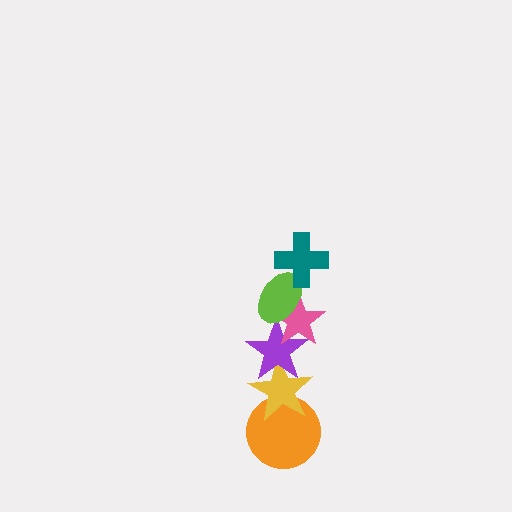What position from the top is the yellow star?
The yellow star is 5th from the top.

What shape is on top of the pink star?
The lime ellipse is on top of the pink star.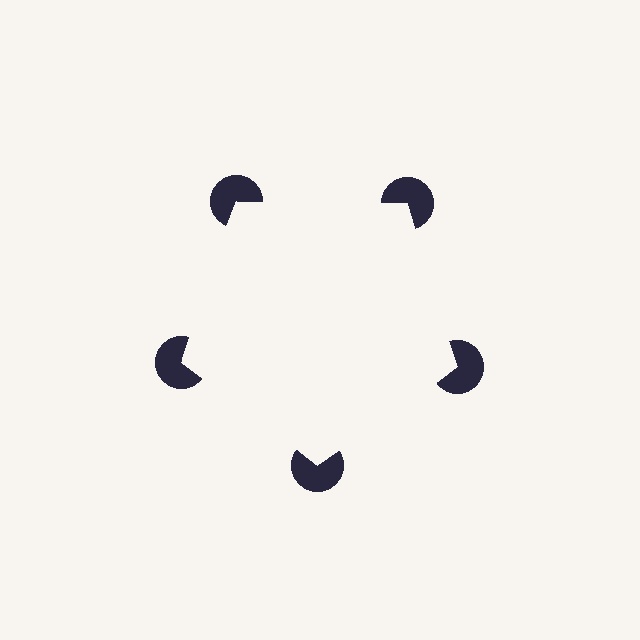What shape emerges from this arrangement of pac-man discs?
An illusory pentagon — its edges are inferred from the aligned wedge cuts in the pac-man discs, not physically drawn.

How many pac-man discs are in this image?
There are 5 — one at each vertex of the illusory pentagon.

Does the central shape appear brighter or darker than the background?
It typically appears slightly brighter than the background, even though no actual brightness change is drawn.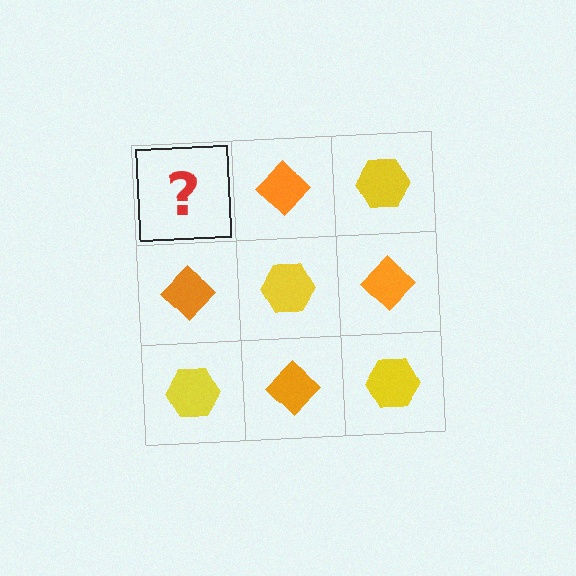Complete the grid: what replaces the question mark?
The question mark should be replaced with a yellow hexagon.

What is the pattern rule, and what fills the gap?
The rule is that it alternates yellow hexagon and orange diamond in a checkerboard pattern. The gap should be filled with a yellow hexagon.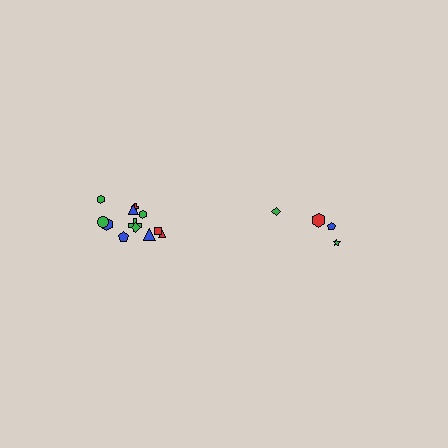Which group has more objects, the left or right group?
The left group.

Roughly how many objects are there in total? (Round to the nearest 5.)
Roughly 15 objects in total.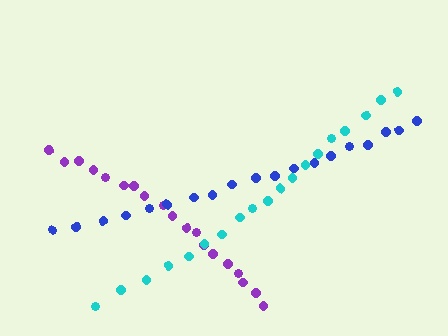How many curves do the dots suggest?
There are 3 distinct paths.